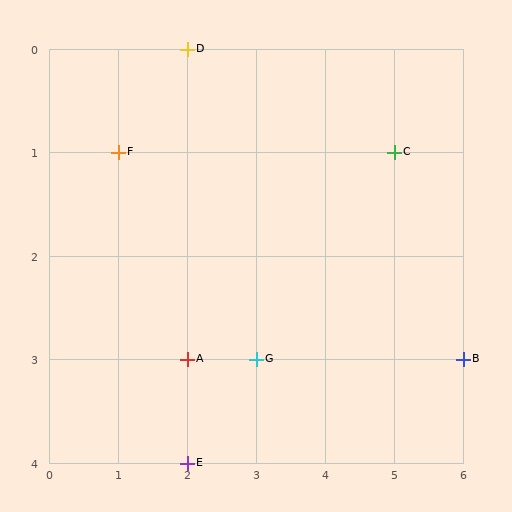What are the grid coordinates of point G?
Point G is at grid coordinates (3, 3).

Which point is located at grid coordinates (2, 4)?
Point E is at (2, 4).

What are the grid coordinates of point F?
Point F is at grid coordinates (1, 1).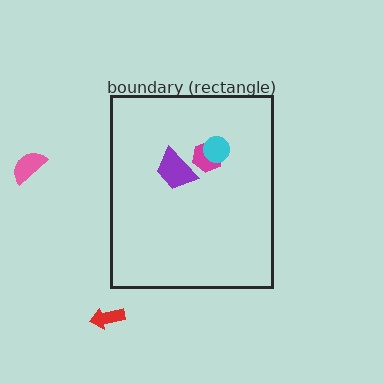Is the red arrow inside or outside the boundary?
Outside.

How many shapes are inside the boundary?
3 inside, 2 outside.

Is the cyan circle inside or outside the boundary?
Inside.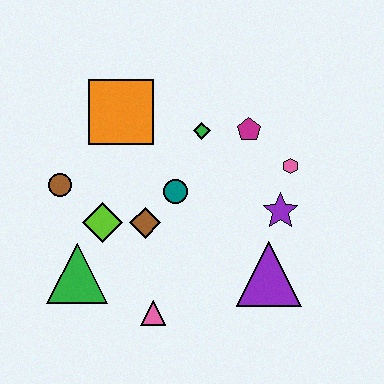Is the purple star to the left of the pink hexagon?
Yes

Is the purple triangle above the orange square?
No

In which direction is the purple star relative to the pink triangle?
The purple star is to the right of the pink triangle.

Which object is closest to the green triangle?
The lime diamond is closest to the green triangle.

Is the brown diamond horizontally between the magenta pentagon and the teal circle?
No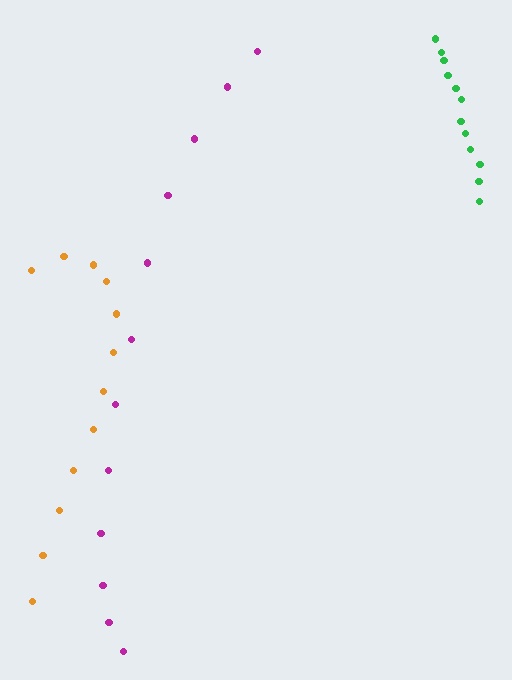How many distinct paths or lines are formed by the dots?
There are 3 distinct paths.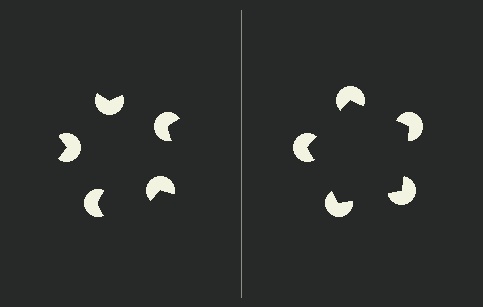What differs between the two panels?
The pac-man discs are positioned identically on both sides; only the wedge orientations differ. On the right they align to a pentagon; on the left they are misaligned.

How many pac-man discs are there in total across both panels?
10 — 5 on each side.